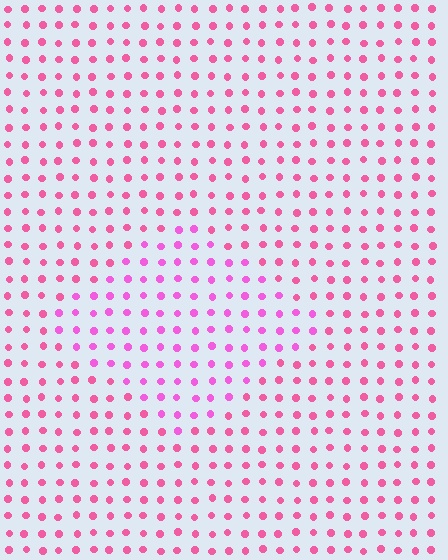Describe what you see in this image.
The image is filled with small pink elements in a uniform arrangement. A diamond-shaped region is visible where the elements are tinted to a slightly different hue, forming a subtle color boundary.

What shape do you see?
I see a diamond.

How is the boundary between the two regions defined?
The boundary is defined purely by a slight shift in hue (about 24 degrees). Spacing, size, and orientation are identical on both sides.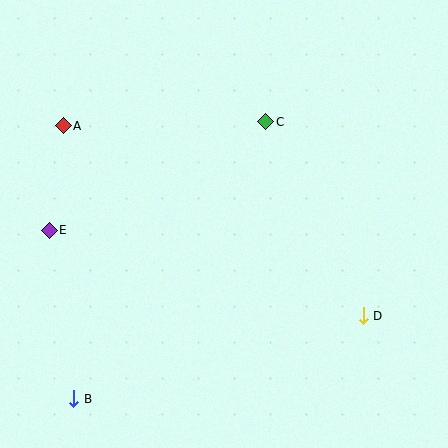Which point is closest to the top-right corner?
Point C is closest to the top-right corner.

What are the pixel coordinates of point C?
Point C is at (266, 122).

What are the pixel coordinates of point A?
Point A is at (63, 126).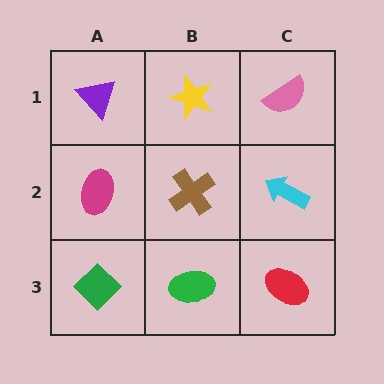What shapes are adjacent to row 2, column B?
A yellow star (row 1, column B), a green ellipse (row 3, column B), a magenta ellipse (row 2, column A), a cyan arrow (row 2, column C).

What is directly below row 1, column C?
A cyan arrow.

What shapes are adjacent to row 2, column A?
A purple triangle (row 1, column A), a green diamond (row 3, column A), a brown cross (row 2, column B).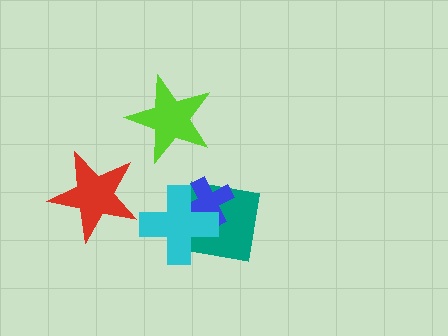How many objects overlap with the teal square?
2 objects overlap with the teal square.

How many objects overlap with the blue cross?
2 objects overlap with the blue cross.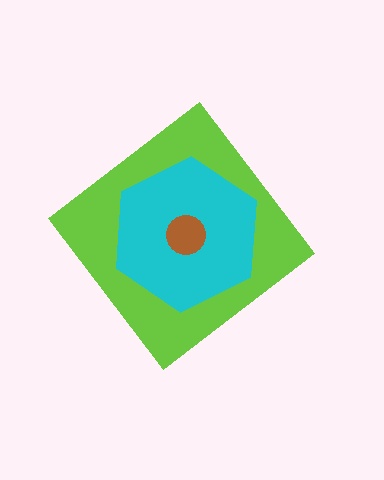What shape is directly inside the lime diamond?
The cyan hexagon.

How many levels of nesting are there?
3.